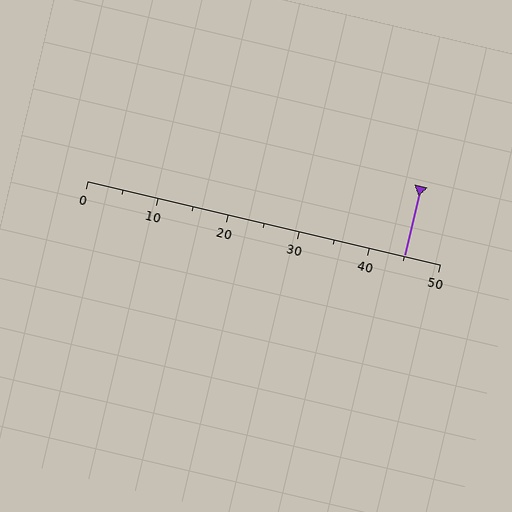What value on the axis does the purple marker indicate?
The marker indicates approximately 45.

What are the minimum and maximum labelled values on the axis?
The axis runs from 0 to 50.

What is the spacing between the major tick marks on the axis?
The major ticks are spaced 10 apart.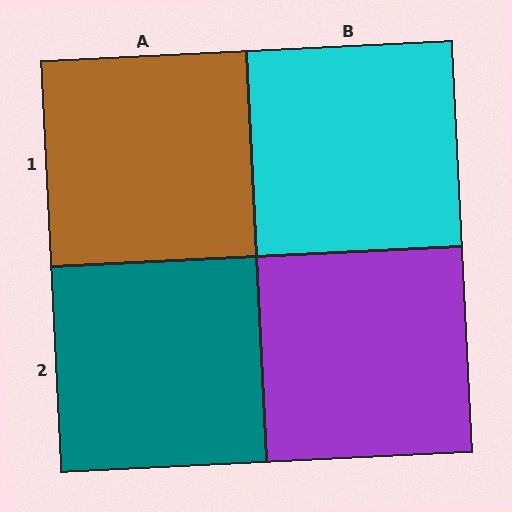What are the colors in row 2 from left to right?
Teal, purple.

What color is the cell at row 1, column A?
Brown.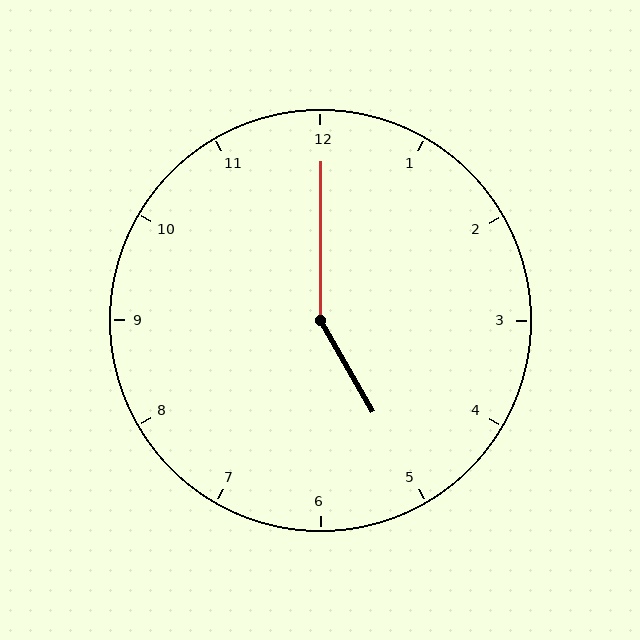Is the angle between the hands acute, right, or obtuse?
It is obtuse.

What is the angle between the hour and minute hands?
Approximately 150 degrees.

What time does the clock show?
5:00.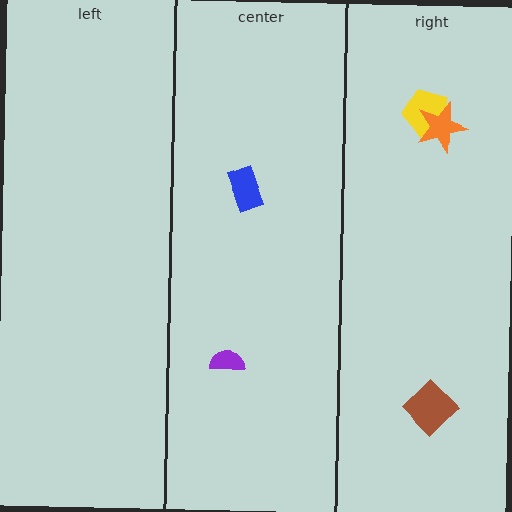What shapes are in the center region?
The purple semicircle, the blue rectangle.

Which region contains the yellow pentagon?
The right region.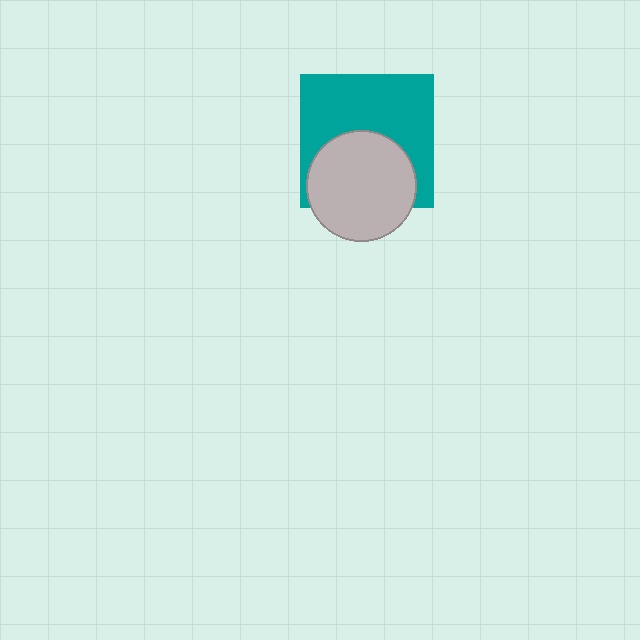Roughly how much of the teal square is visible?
About half of it is visible (roughly 60%).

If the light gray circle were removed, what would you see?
You would see the complete teal square.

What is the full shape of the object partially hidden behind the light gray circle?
The partially hidden object is a teal square.